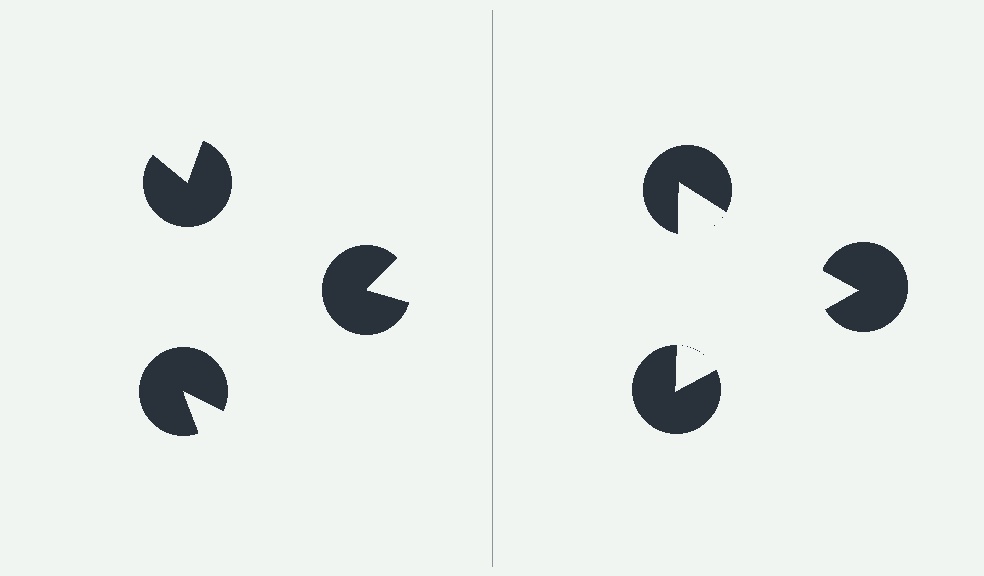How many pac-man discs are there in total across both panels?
6 — 3 on each side.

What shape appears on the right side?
An illusory triangle.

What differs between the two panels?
The pac-man discs are positioned identically on both sides; only the wedge orientations differ. On the right they align to a triangle; on the left they are misaligned.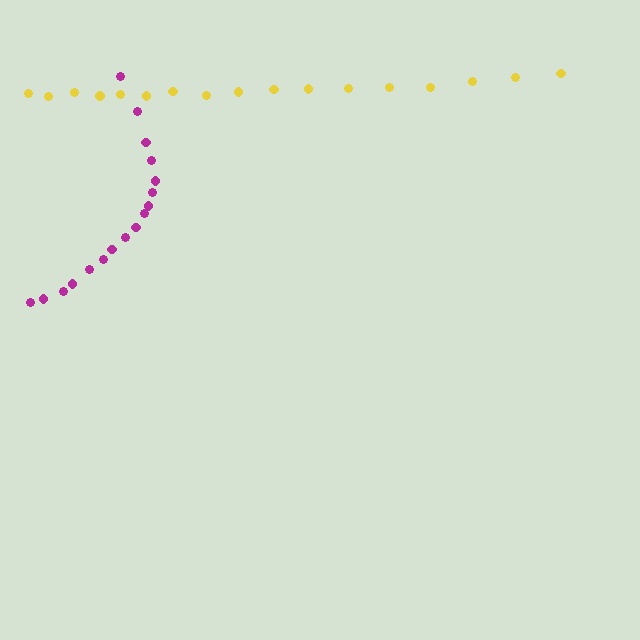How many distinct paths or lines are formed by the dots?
There are 2 distinct paths.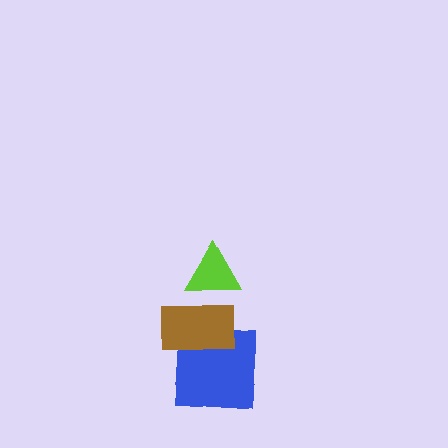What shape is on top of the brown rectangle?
The lime triangle is on top of the brown rectangle.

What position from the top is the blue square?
The blue square is 3rd from the top.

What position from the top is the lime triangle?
The lime triangle is 1st from the top.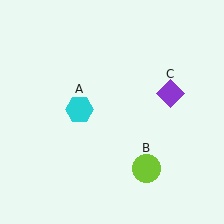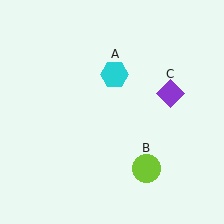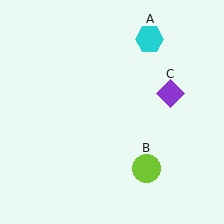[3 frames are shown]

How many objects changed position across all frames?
1 object changed position: cyan hexagon (object A).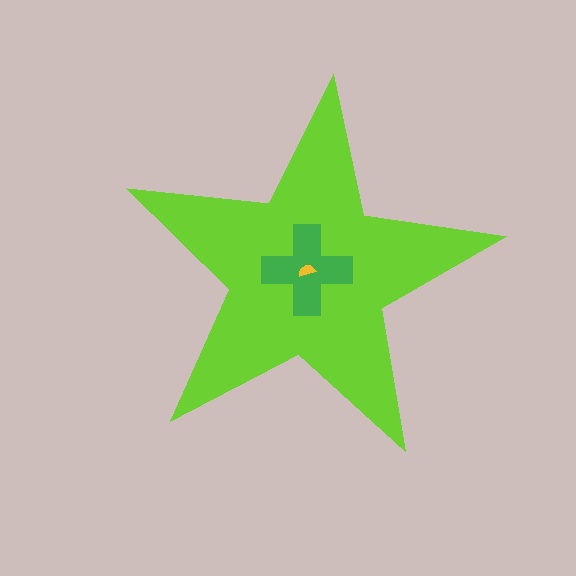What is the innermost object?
The yellow semicircle.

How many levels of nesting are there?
3.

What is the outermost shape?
The lime star.